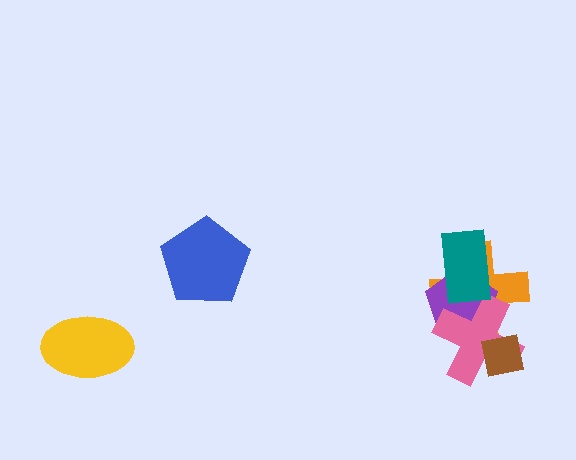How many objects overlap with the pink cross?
3 objects overlap with the pink cross.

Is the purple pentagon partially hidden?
Yes, it is partially covered by another shape.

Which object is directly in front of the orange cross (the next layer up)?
The purple pentagon is directly in front of the orange cross.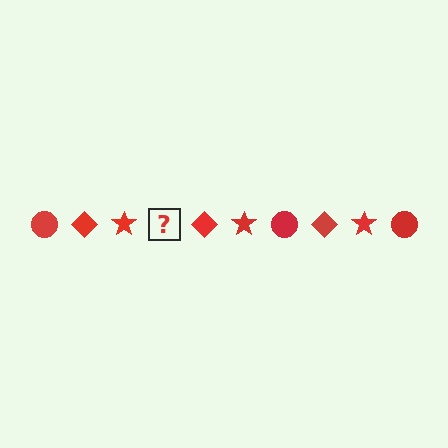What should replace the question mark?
The question mark should be replaced with a red circle.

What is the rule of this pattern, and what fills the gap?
The rule is that the pattern cycles through circle, diamond, star shapes in red. The gap should be filled with a red circle.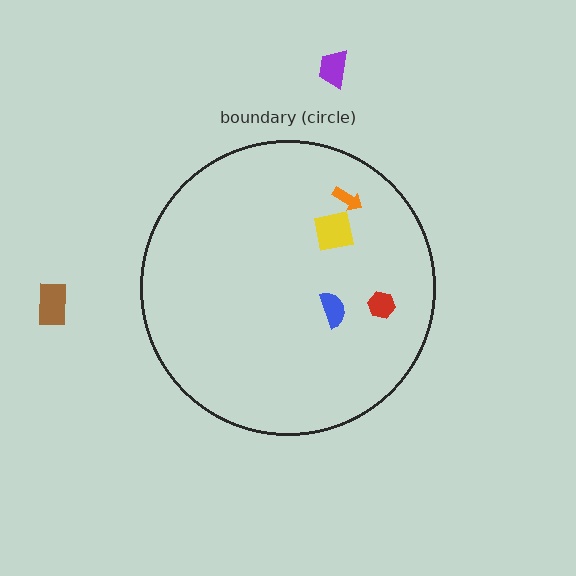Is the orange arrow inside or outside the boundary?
Inside.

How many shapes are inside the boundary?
4 inside, 2 outside.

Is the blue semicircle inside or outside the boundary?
Inside.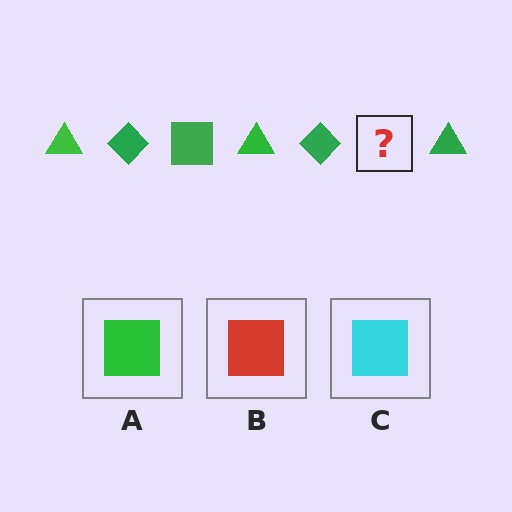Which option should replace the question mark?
Option A.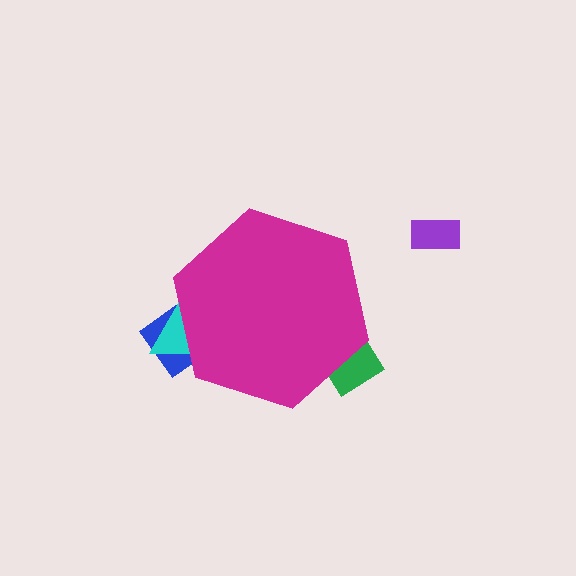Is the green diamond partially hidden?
Yes, the green diamond is partially hidden behind the magenta hexagon.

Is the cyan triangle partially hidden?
Yes, the cyan triangle is partially hidden behind the magenta hexagon.